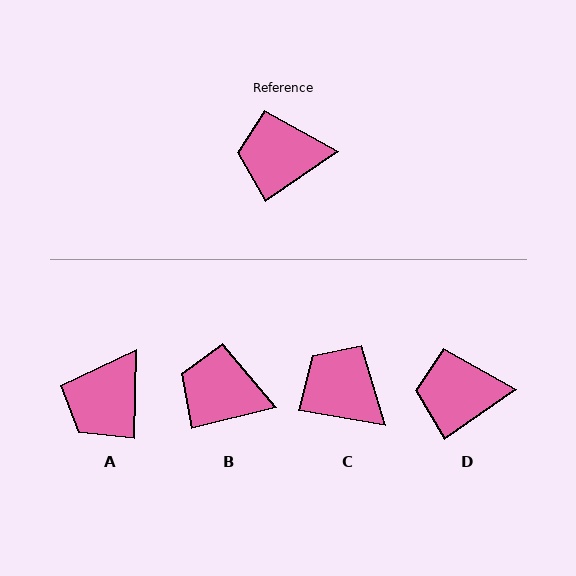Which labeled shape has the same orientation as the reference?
D.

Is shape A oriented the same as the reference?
No, it is off by about 55 degrees.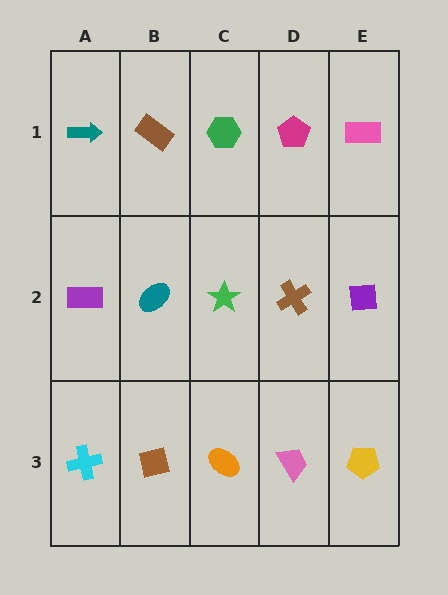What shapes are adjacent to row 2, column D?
A magenta pentagon (row 1, column D), a pink trapezoid (row 3, column D), a green star (row 2, column C), a purple square (row 2, column E).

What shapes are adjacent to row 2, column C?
A green hexagon (row 1, column C), an orange ellipse (row 3, column C), a teal ellipse (row 2, column B), a brown cross (row 2, column D).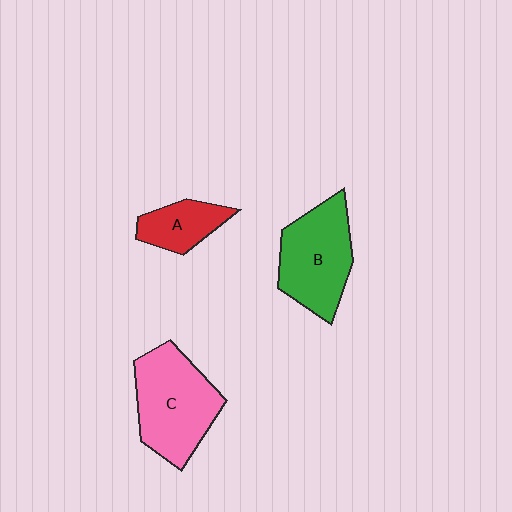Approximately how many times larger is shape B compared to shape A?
Approximately 1.9 times.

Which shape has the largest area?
Shape C (pink).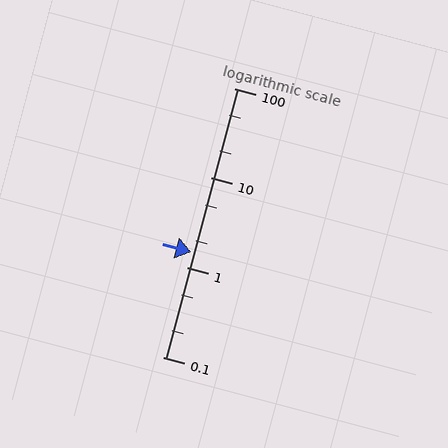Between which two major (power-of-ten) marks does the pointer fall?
The pointer is between 1 and 10.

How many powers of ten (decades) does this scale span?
The scale spans 3 decades, from 0.1 to 100.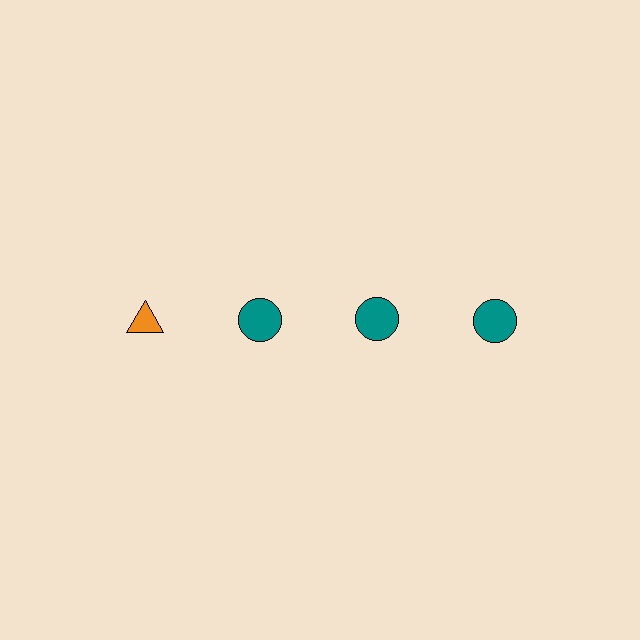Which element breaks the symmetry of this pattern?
The orange triangle in the top row, leftmost column breaks the symmetry. All other shapes are teal circles.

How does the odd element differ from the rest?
It differs in both color (orange instead of teal) and shape (triangle instead of circle).